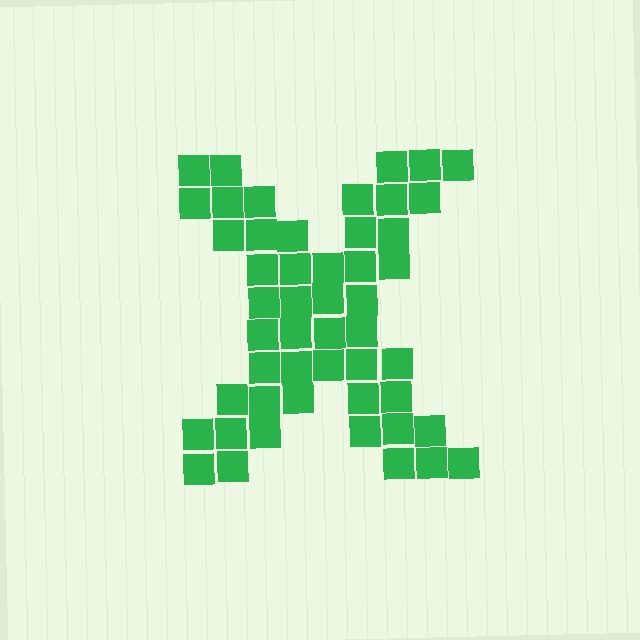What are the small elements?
The small elements are squares.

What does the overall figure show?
The overall figure shows the letter X.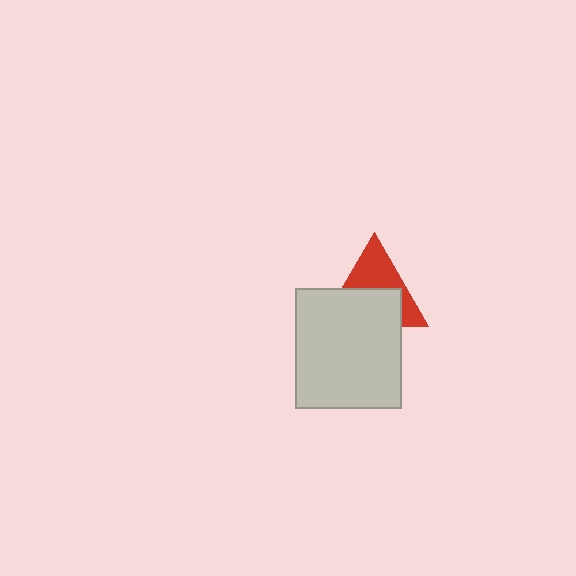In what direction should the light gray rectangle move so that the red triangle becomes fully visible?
The light gray rectangle should move down. That is the shortest direction to clear the overlap and leave the red triangle fully visible.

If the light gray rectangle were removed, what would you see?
You would see the complete red triangle.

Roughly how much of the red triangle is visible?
About half of it is visible (roughly 46%).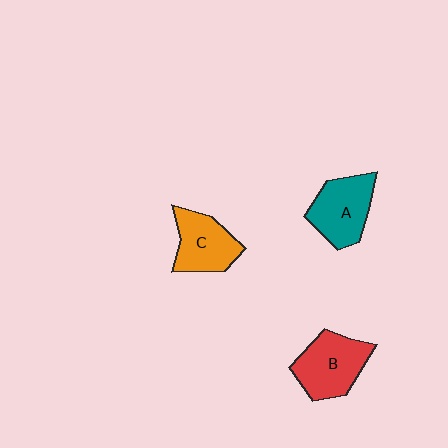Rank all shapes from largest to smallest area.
From largest to smallest: B (red), A (teal), C (orange).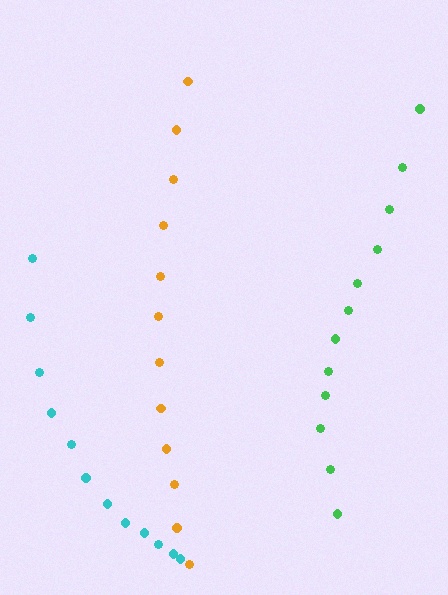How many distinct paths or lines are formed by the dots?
There are 3 distinct paths.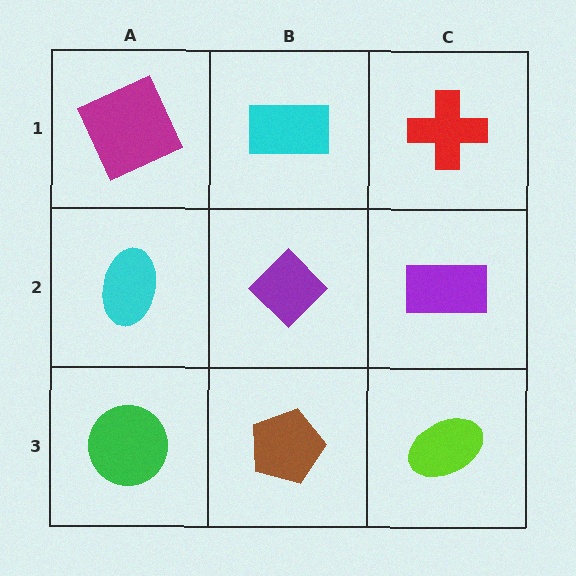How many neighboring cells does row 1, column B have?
3.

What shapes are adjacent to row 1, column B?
A purple diamond (row 2, column B), a magenta square (row 1, column A), a red cross (row 1, column C).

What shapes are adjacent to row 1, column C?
A purple rectangle (row 2, column C), a cyan rectangle (row 1, column B).